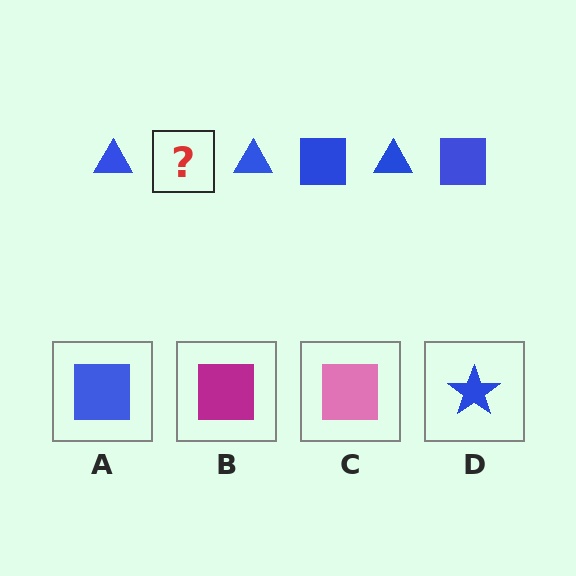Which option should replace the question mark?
Option A.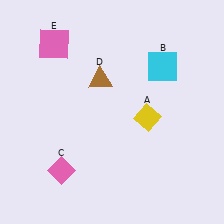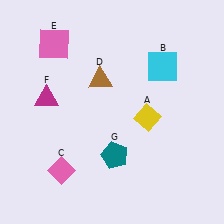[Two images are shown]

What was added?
A magenta triangle (F), a teal pentagon (G) were added in Image 2.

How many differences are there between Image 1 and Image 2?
There are 2 differences between the two images.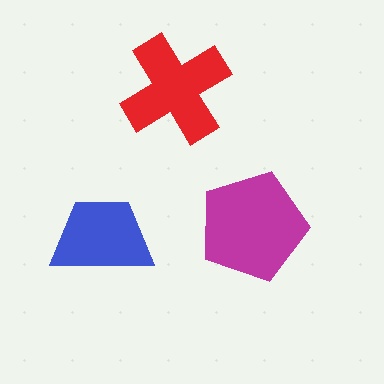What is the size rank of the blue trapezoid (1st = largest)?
3rd.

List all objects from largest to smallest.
The magenta pentagon, the red cross, the blue trapezoid.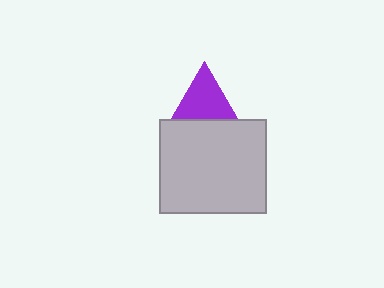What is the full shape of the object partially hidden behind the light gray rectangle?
The partially hidden object is a purple triangle.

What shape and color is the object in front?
The object in front is a light gray rectangle.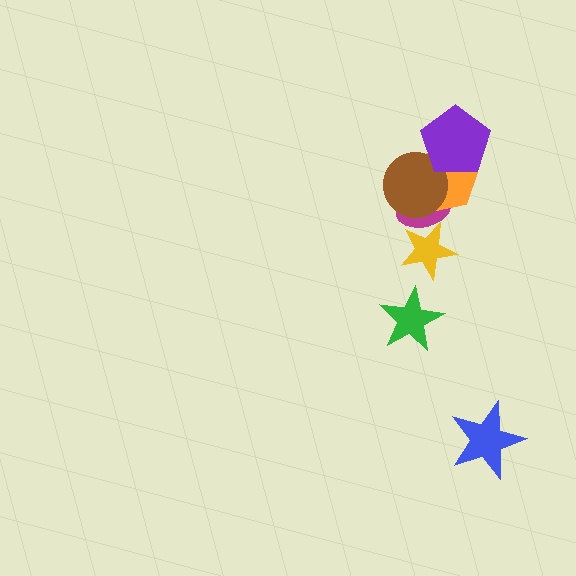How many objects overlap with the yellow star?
1 object overlaps with the yellow star.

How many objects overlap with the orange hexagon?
3 objects overlap with the orange hexagon.